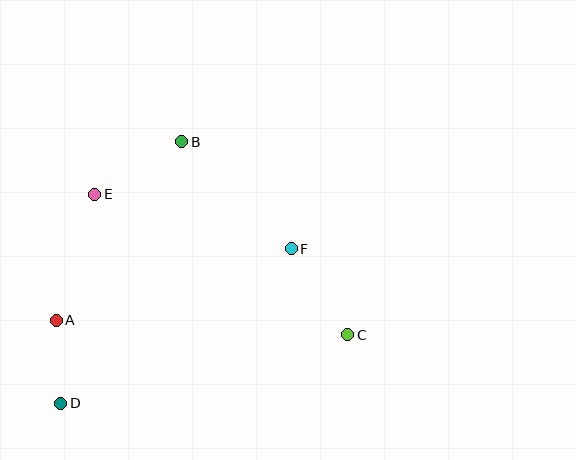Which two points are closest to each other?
Points A and D are closest to each other.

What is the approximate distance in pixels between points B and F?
The distance between B and F is approximately 153 pixels.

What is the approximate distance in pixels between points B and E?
The distance between B and E is approximately 102 pixels.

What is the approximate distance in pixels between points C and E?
The distance between C and E is approximately 290 pixels.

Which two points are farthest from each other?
Points C and D are farthest from each other.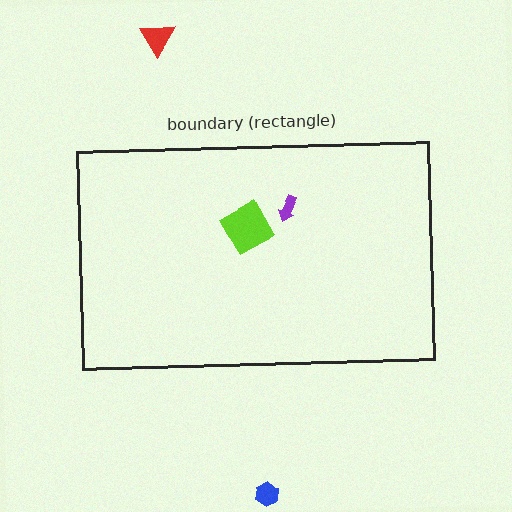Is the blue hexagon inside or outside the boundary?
Outside.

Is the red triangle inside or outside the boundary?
Outside.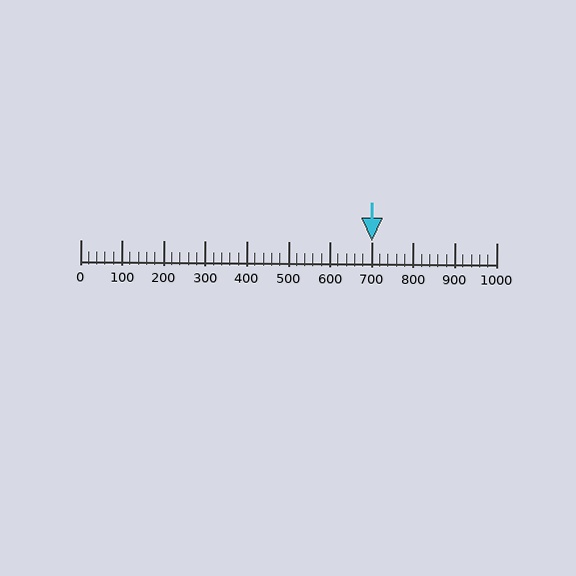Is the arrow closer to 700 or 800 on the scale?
The arrow is closer to 700.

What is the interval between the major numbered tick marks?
The major tick marks are spaced 100 units apart.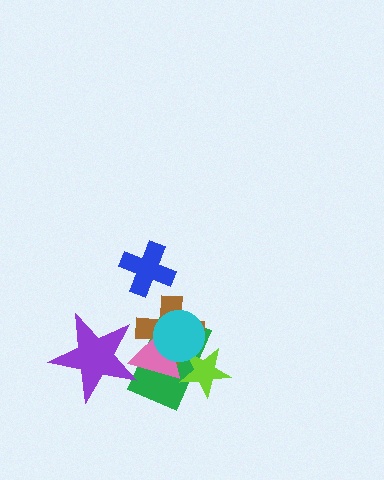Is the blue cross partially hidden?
No, no other shape covers it.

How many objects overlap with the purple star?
2 objects overlap with the purple star.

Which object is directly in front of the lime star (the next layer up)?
The pink triangle is directly in front of the lime star.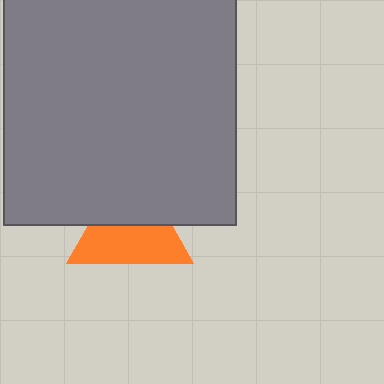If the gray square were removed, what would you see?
You would see the complete orange triangle.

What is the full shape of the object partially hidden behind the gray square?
The partially hidden object is an orange triangle.